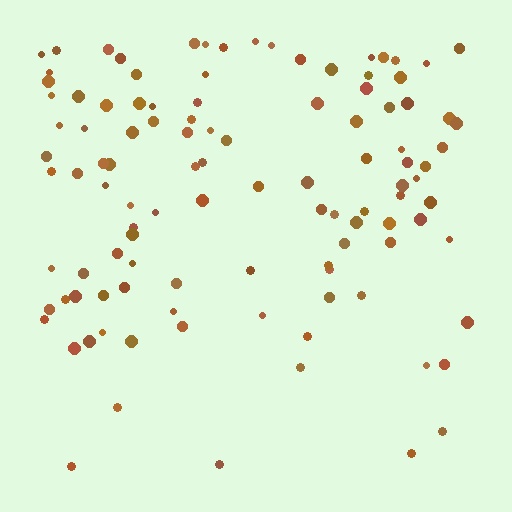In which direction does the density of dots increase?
From bottom to top, with the top side densest.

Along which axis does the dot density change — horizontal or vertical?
Vertical.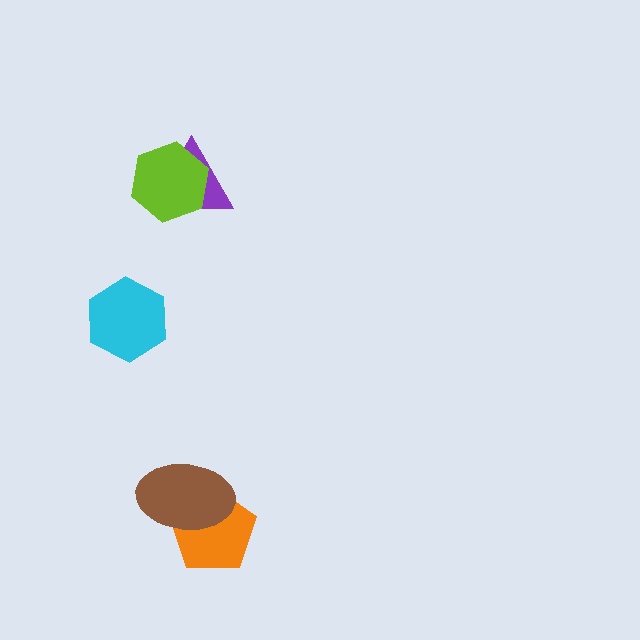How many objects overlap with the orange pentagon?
1 object overlaps with the orange pentagon.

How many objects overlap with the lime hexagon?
1 object overlaps with the lime hexagon.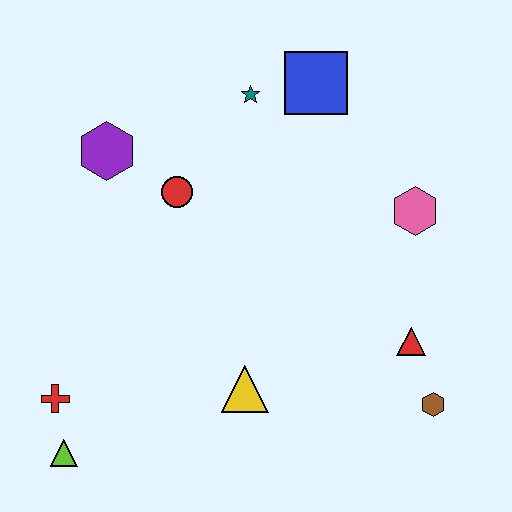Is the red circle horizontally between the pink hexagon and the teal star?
No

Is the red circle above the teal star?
No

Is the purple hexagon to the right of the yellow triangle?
No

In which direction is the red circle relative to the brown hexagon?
The red circle is to the left of the brown hexagon.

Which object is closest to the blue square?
The teal star is closest to the blue square.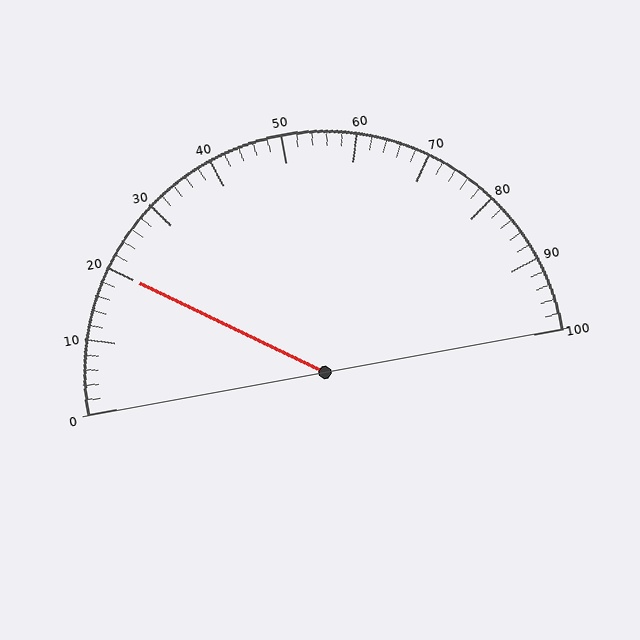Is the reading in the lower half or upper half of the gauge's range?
The reading is in the lower half of the range (0 to 100).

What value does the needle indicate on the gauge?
The needle indicates approximately 20.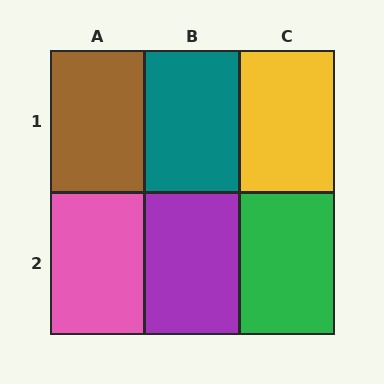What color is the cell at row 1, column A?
Brown.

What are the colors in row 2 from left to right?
Pink, purple, green.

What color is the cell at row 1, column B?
Teal.